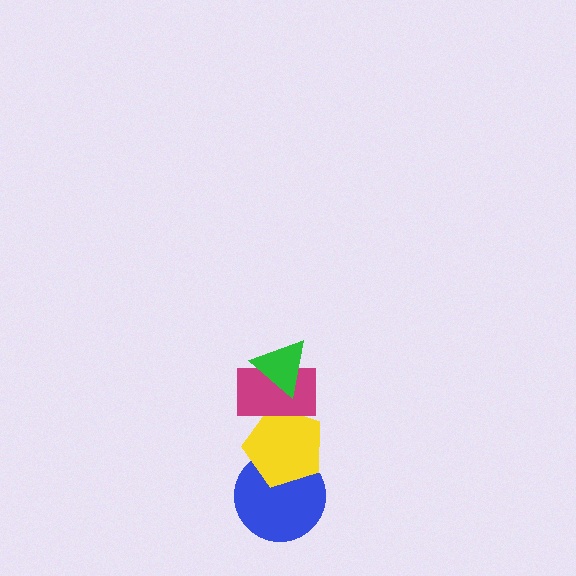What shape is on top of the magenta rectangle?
The green triangle is on top of the magenta rectangle.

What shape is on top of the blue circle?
The yellow pentagon is on top of the blue circle.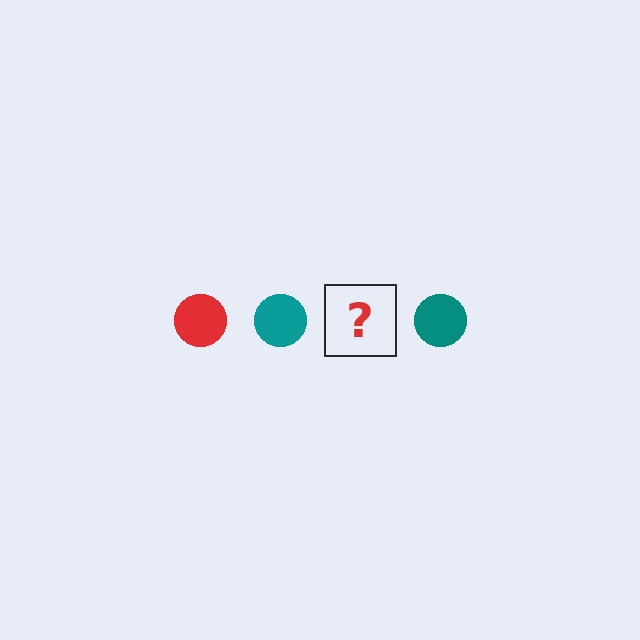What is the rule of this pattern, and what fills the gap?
The rule is that the pattern cycles through red, teal circles. The gap should be filled with a red circle.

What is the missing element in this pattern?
The missing element is a red circle.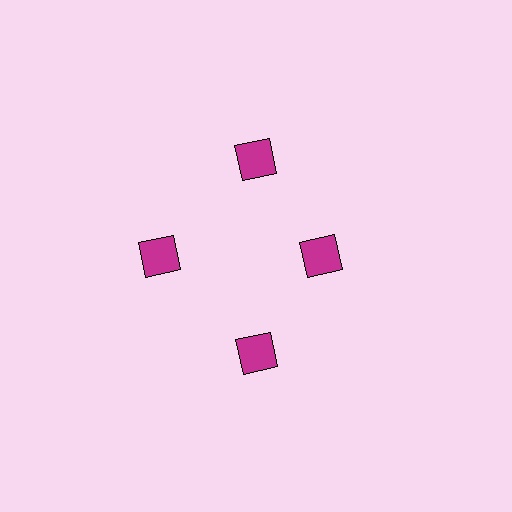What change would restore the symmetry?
The symmetry would be restored by moving it outward, back onto the ring so that all 4 squares sit at equal angles and equal distance from the center.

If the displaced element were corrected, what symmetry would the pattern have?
It would have 4-fold rotational symmetry — the pattern would map onto itself every 90 degrees.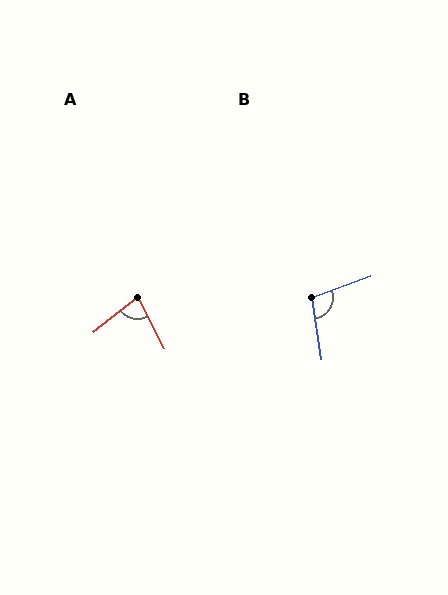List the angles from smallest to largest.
A (79°), B (102°).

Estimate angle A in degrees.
Approximately 79 degrees.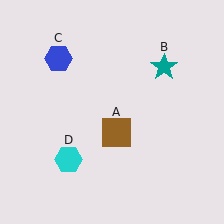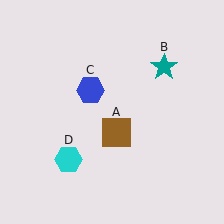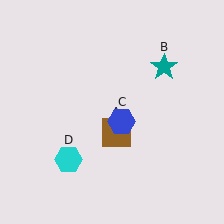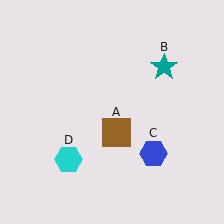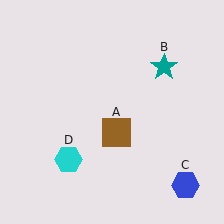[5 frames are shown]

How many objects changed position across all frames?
1 object changed position: blue hexagon (object C).